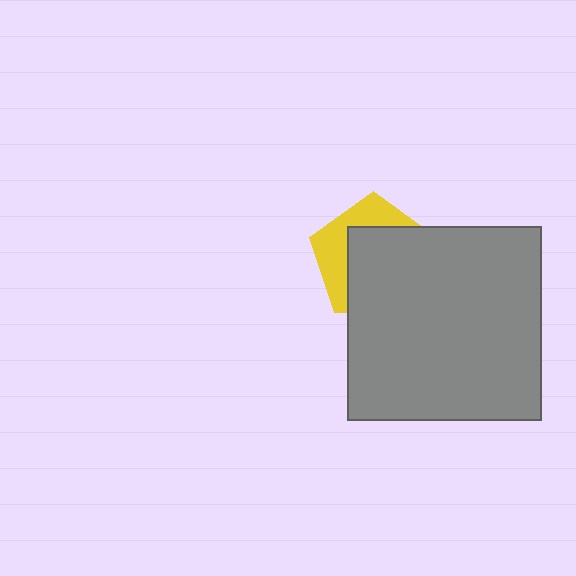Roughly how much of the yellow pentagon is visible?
A small part of it is visible (roughly 37%).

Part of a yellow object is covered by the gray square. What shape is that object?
It is a pentagon.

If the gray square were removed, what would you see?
You would see the complete yellow pentagon.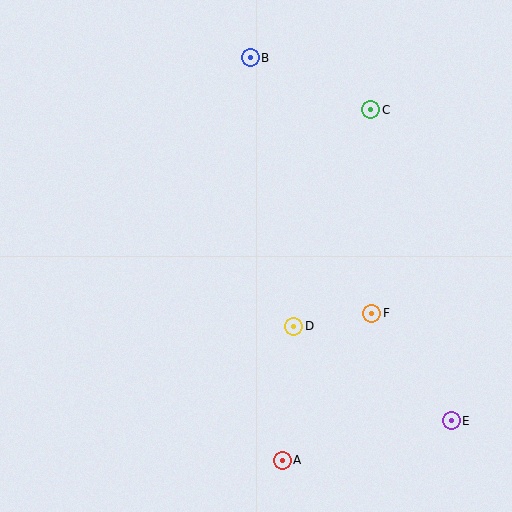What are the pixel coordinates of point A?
Point A is at (282, 460).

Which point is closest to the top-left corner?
Point B is closest to the top-left corner.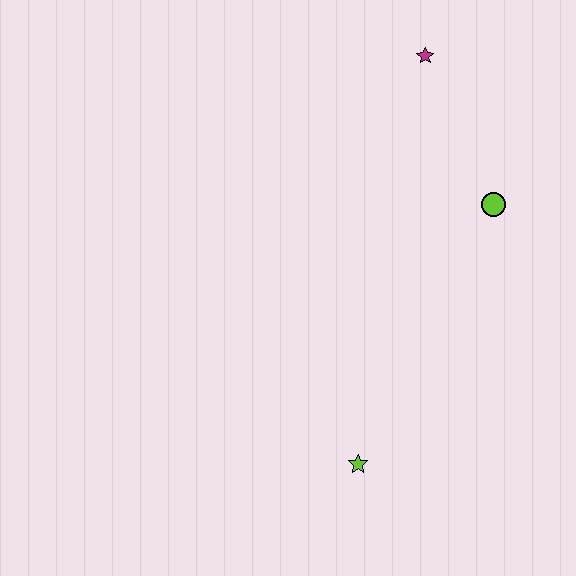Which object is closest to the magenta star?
The lime circle is closest to the magenta star.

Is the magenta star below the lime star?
No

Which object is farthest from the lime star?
The magenta star is farthest from the lime star.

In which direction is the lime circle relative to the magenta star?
The lime circle is below the magenta star.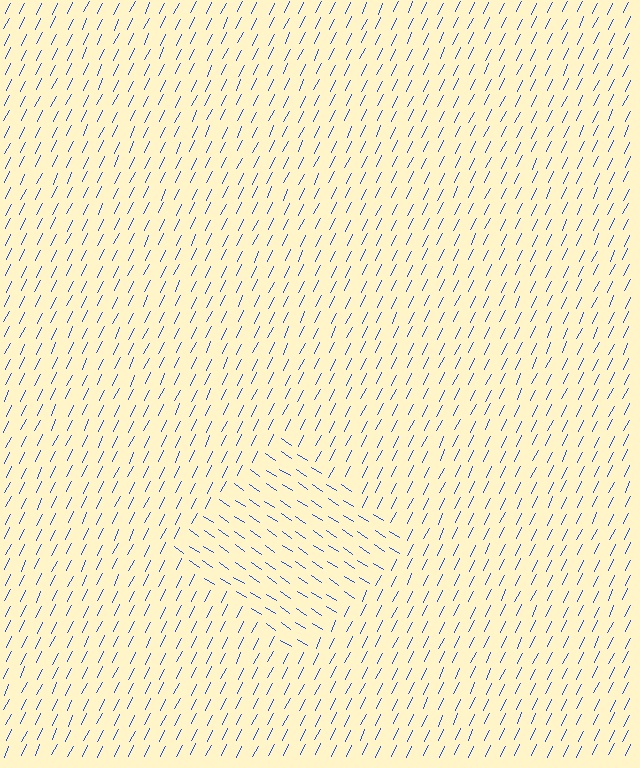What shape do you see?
I see a diamond.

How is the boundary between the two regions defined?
The boundary is defined purely by a change in line orientation (approximately 82 degrees difference). All lines are the same color and thickness.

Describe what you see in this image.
The image is filled with small blue line segments. A diamond region in the image has lines oriented differently from the surrounding lines, creating a visible texture boundary.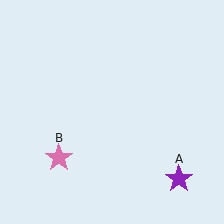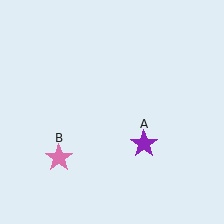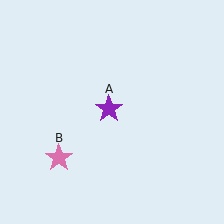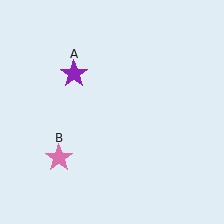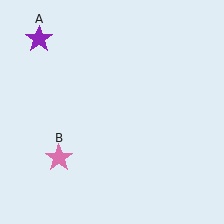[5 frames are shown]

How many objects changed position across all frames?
1 object changed position: purple star (object A).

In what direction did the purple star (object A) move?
The purple star (object A) moved up and to the left.